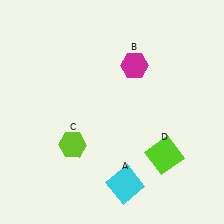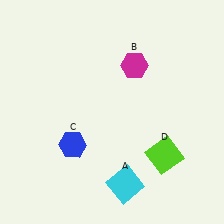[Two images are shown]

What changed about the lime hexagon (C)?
In Image 1, C is lime. In Image 2, it changed to blue.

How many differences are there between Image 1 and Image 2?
There is 1 difference between the two images.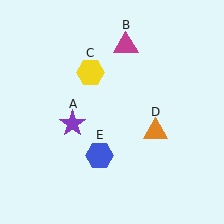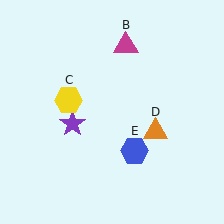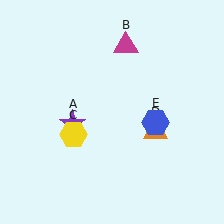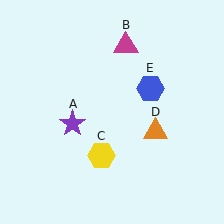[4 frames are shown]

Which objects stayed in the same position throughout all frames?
Purple star (object A) and magenta triangle (object B) and orange triangle (object D) remained stationary.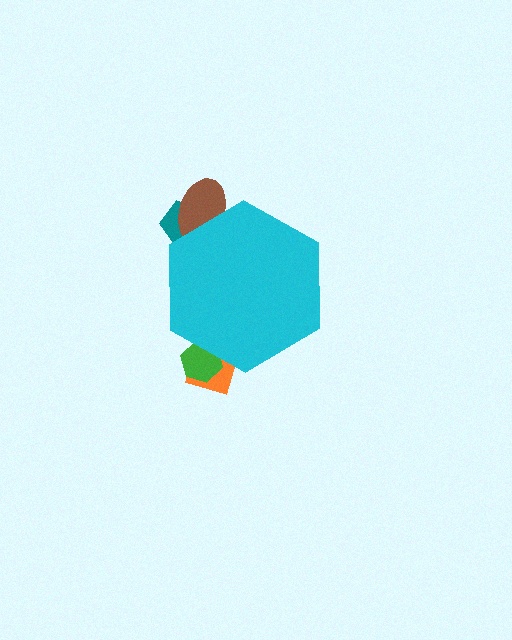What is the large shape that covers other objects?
A cyan hexagon.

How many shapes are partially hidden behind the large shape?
4 shapes are partially hidden.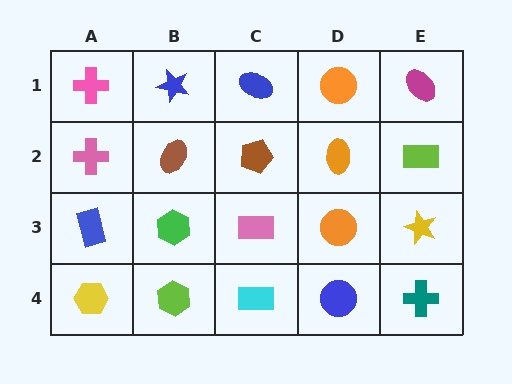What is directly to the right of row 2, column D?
A lime rectangle.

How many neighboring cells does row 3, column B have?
4.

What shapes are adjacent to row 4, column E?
A yellow star (row 3, column E), a blue circle (row 4, column D).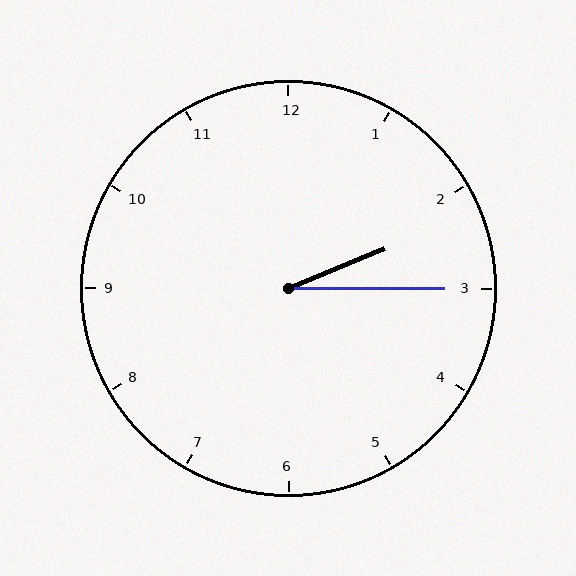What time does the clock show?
2:15.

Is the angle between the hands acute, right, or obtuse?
It is acute.